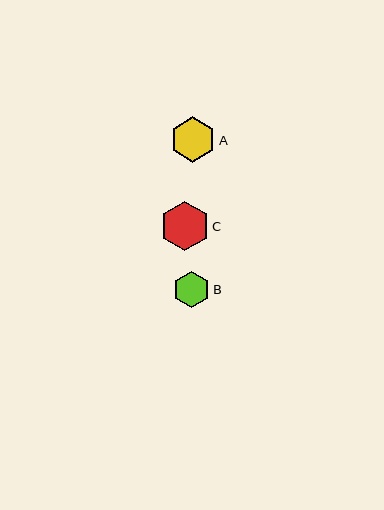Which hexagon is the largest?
Hexagon C is the largest with a size of approximately 49 pixels.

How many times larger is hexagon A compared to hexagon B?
Hexagon A is approximately 1.3 times the size of hexagon B.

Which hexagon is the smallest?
Hexagon B is the smallest with a size of approximately 36 pixels.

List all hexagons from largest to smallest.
From largest to smallest: C, A, B.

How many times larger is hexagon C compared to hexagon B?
Hexagon C is approximately 1.4 times the size of hexagon B.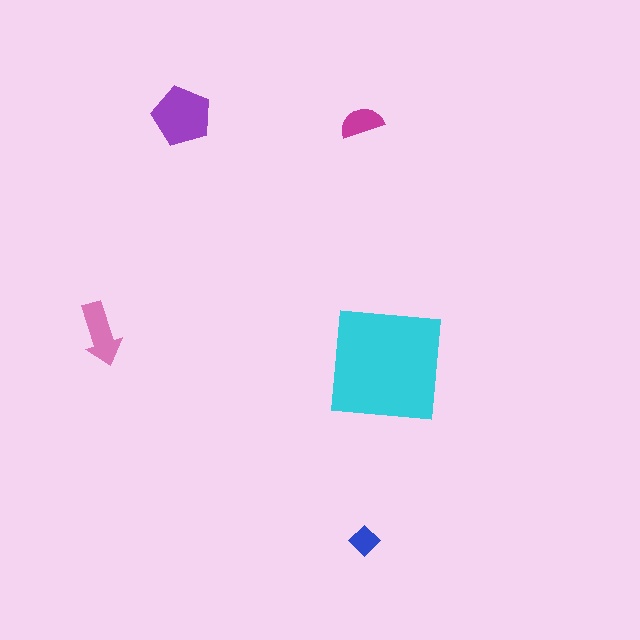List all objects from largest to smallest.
The cyan square, the purple pentagon, the pink arrow, the magenta semicircle, the blue diamond.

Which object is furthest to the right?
The cyan square is rightmost.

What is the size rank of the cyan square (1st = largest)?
1st.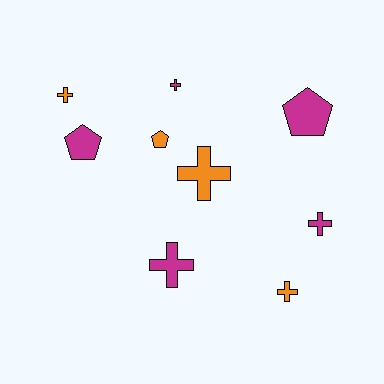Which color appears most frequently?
Magenta, with 5 objects.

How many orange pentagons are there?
There is 1 orange pentagon.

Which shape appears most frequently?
Cross, with 6 objects.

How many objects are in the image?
There are 9 objects.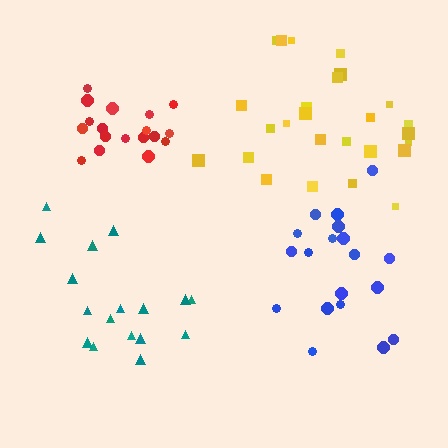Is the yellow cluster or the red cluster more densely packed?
Red.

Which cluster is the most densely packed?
Red.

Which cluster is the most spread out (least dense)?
Blue.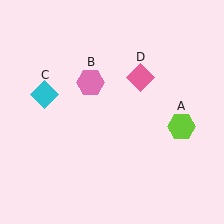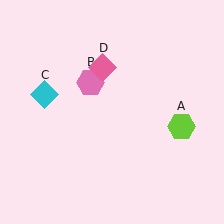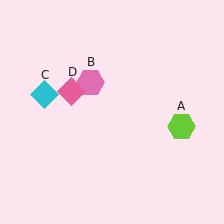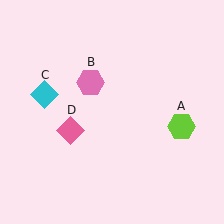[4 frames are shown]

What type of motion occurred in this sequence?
The pink diamond (object D) rotated counterclockwise around the center of the scene.